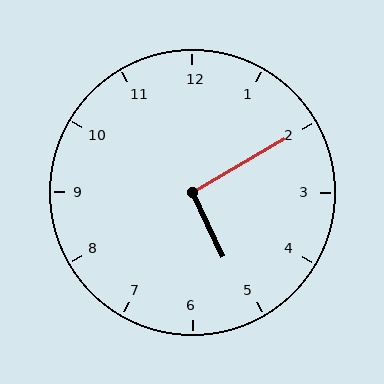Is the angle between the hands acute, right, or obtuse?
It is right.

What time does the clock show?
5:10.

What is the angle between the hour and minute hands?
Approximately 95 degrees.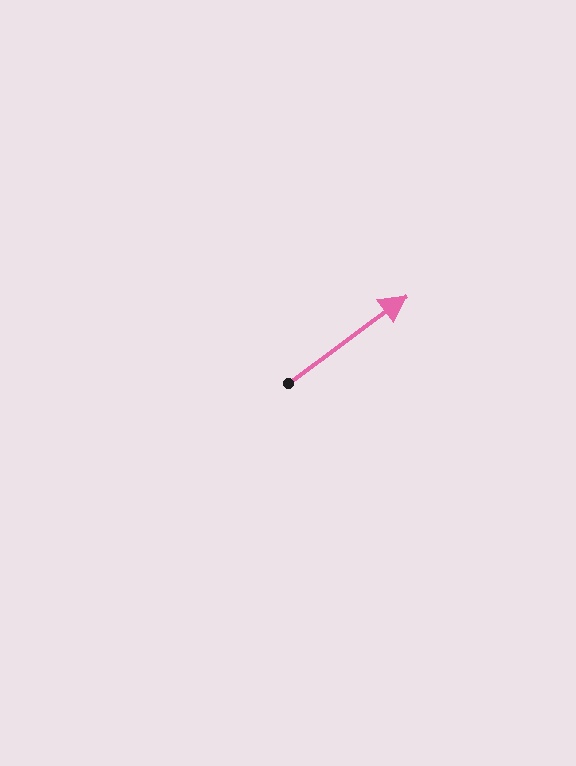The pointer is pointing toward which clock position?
Roughly 2 o'clock.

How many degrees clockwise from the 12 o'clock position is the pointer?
Approximately 53 degrees.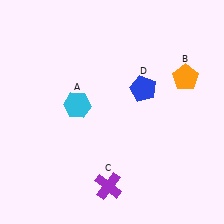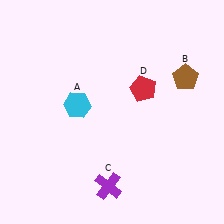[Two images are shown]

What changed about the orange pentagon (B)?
In Image 1, B is orange. In Image 2, it changed to brown.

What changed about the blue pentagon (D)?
In Image 1, D is blue. In Image 2, it changed to red.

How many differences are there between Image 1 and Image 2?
There are 2 differences between the two images.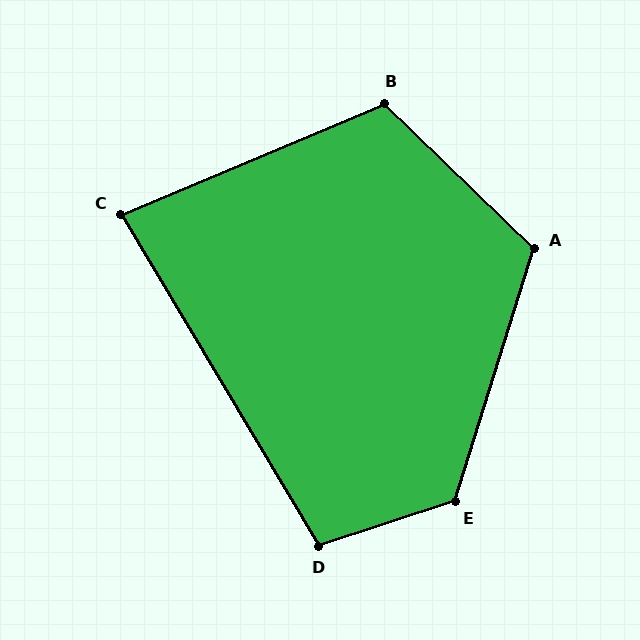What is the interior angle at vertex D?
Approximately 103 degrees (obtuse).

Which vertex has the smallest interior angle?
C, at approximately 82 degrees.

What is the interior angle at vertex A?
Approximately 117 degrees (obtuse).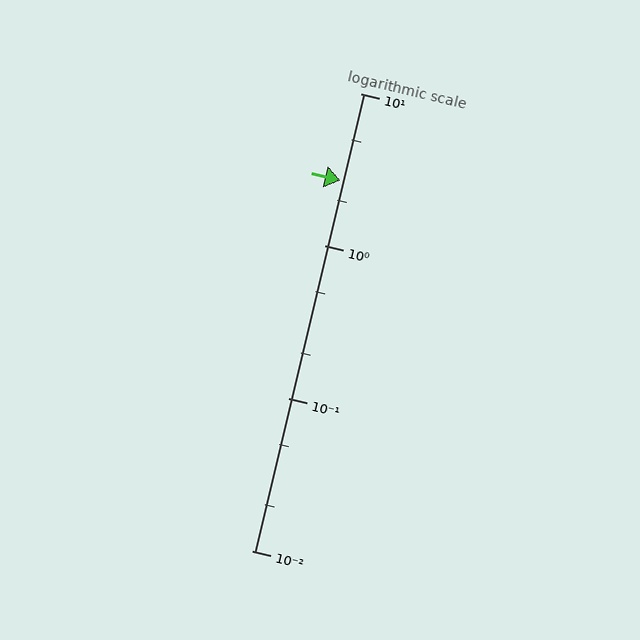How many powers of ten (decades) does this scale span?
The scale spans 3 decades, from 0.01 to 10.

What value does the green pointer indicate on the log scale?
The pointer indicates approximately 2.7.